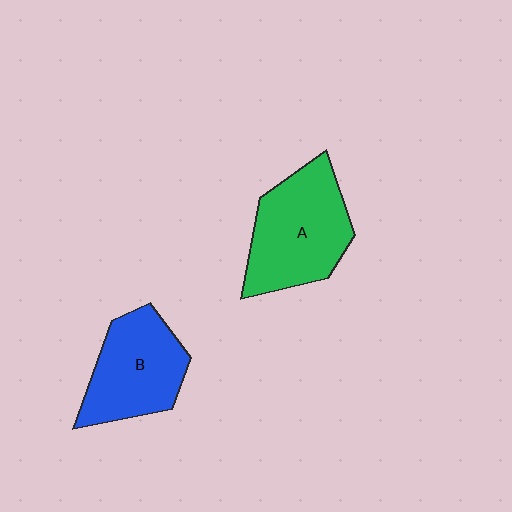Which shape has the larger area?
Shape A (green).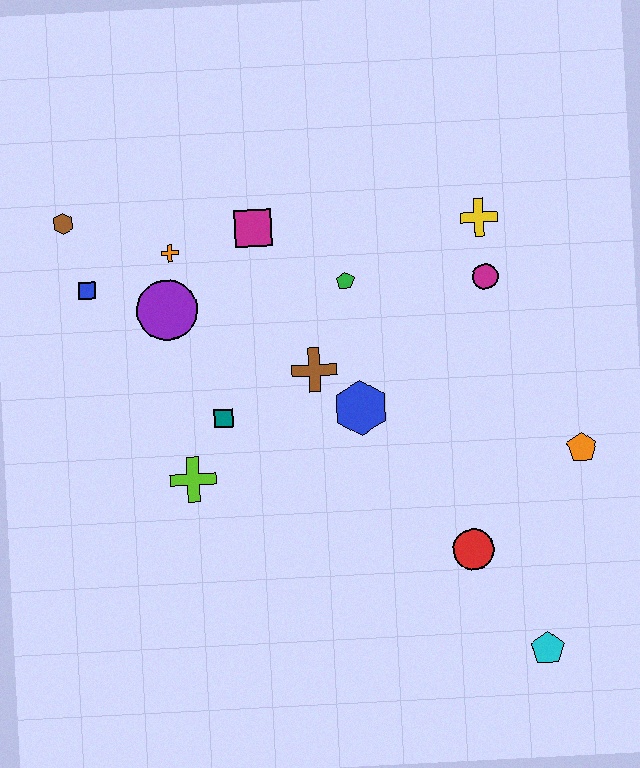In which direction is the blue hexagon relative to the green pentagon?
The blue hexagon is below the green pentagon.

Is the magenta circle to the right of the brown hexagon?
Yes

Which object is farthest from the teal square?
The cyan pentagon is farthest from the teal square.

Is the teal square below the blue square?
Yes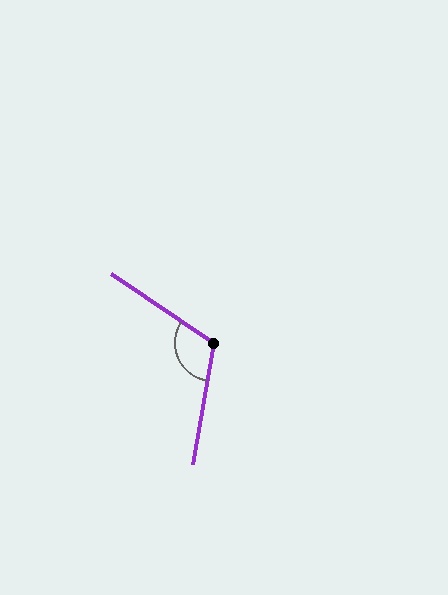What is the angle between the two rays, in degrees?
Approximately 114 degrees.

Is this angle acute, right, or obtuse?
It is obtuse.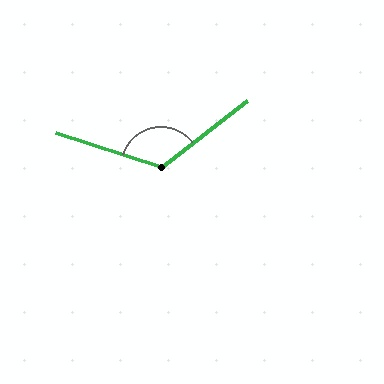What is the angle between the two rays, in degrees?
Approximately 124 degrees.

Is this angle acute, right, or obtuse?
It is obtuse.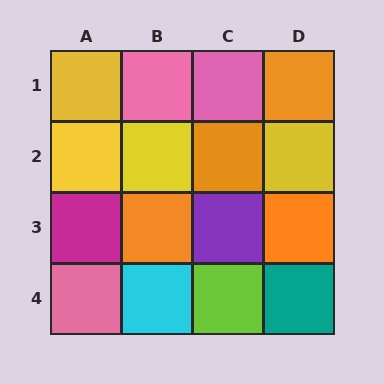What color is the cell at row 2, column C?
Orange.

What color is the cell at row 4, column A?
Pink.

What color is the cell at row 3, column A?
Magenta.